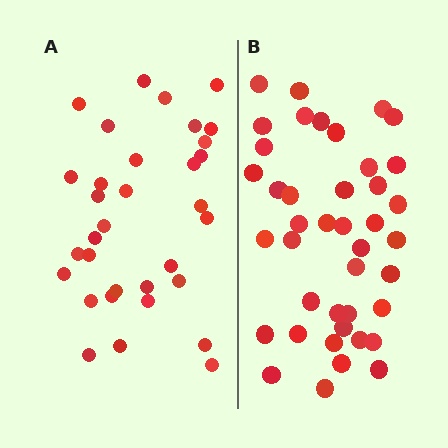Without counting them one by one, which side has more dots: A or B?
Region B (the right region) has more dots.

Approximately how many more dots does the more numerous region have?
Region B has roughly 8 or so more dots than region A.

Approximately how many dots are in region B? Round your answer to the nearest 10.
About 40 dots. (The exact count is 41, which rounds to 40.)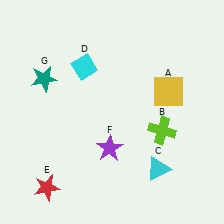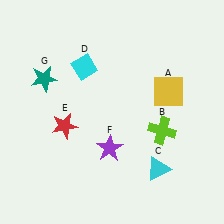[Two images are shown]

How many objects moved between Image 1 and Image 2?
1 object moved between the two images.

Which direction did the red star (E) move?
The red star (E) moved up.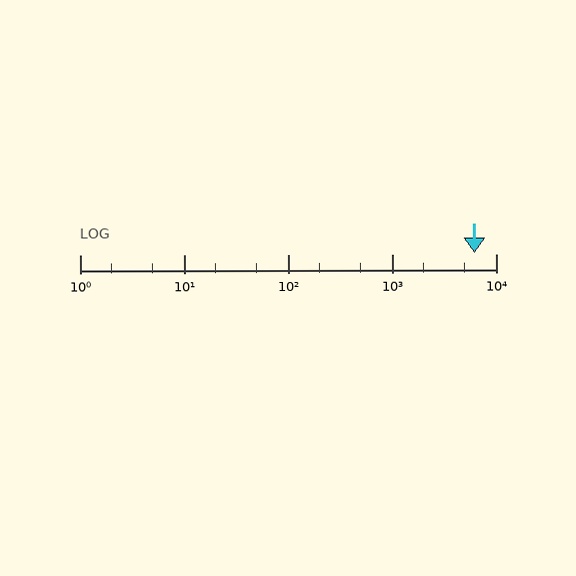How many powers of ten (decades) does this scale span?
The scale spans 4 decades, from 1 to 10000.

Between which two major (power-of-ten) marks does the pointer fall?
The pointer is between 1000 and 10000.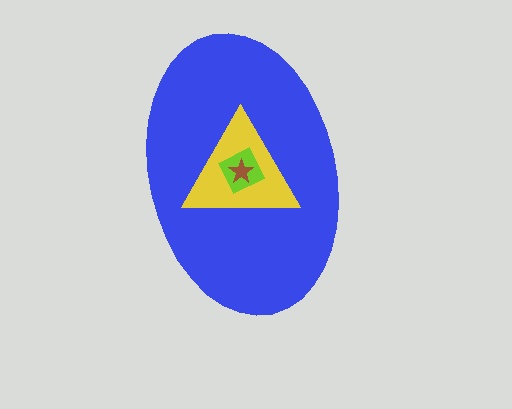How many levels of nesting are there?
4.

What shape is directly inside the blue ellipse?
The yellow triangle.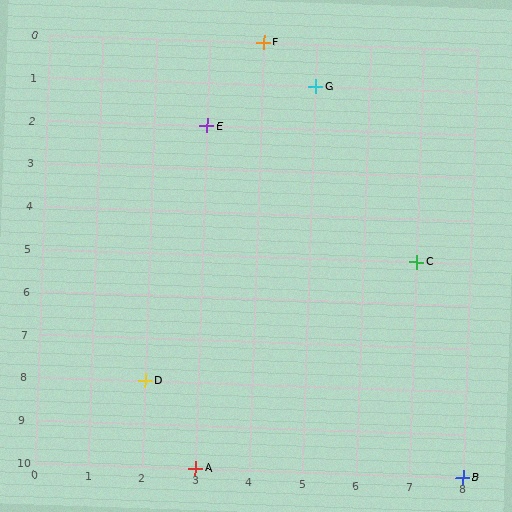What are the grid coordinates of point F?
Point F is at grid coordinates (4, 0).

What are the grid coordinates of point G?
Point G is at grid coordinates (5, 1).